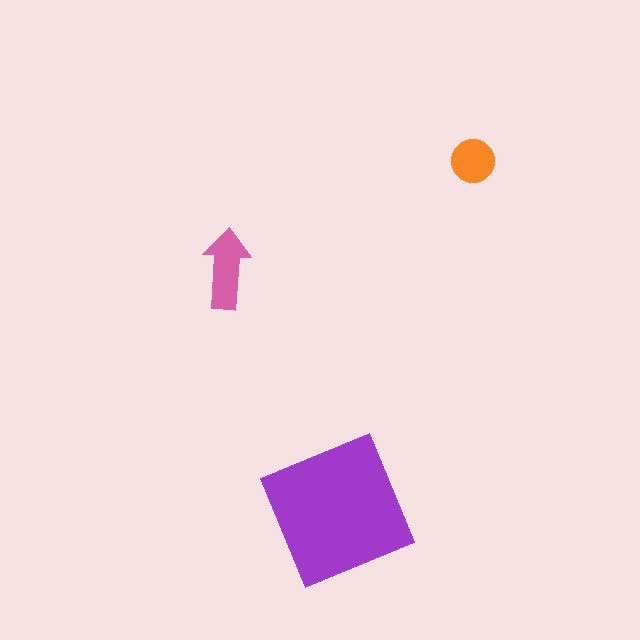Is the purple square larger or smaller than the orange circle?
Larger.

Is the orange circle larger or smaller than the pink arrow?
Smaller.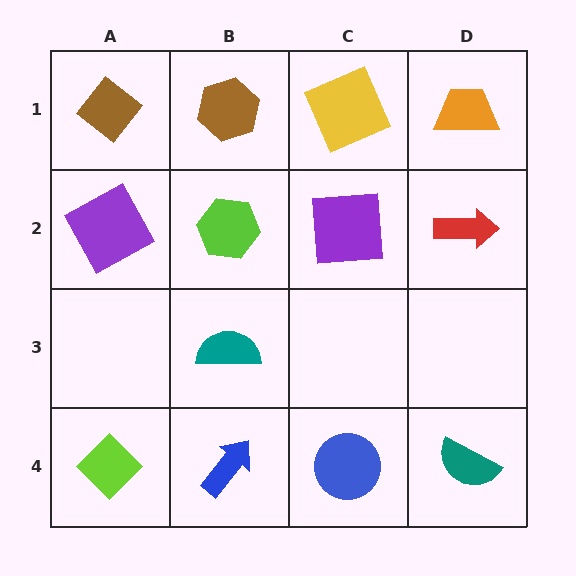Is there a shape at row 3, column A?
No, that cell is empty.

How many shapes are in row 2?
4 shapes.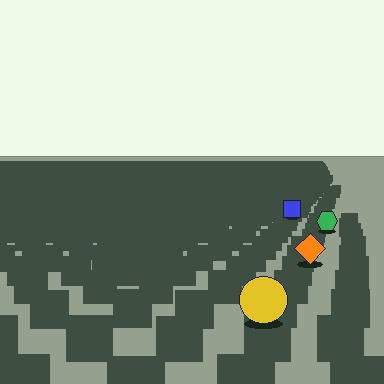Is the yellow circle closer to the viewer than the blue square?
Yes. The yellow circle is closer — you can tell from the texture gradient: the ground texture is coarser near it.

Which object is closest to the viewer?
The yellow circle is closest. The texture marks near it are larger and more spread out.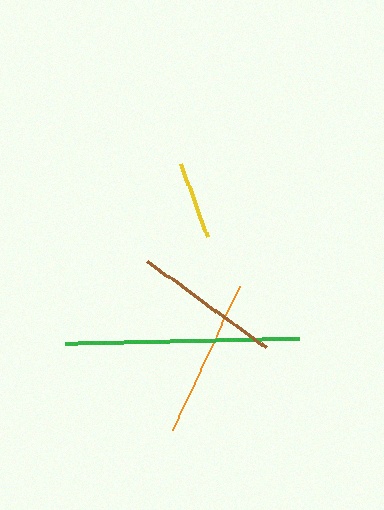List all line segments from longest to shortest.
From longest to shortest: green, orange, brown, yellow.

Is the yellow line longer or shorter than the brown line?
The brown line is longer than the yellow line.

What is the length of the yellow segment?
The yellow segment is approximately 77 pixels long.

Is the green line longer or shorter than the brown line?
The green line is longer than the brown line.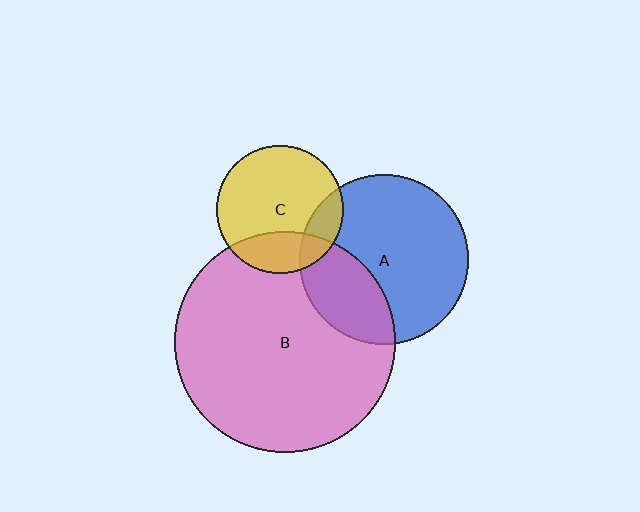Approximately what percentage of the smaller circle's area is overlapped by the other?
Approximately 15%.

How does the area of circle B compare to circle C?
Approximately 3.0 times.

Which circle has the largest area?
Circle B (pink).